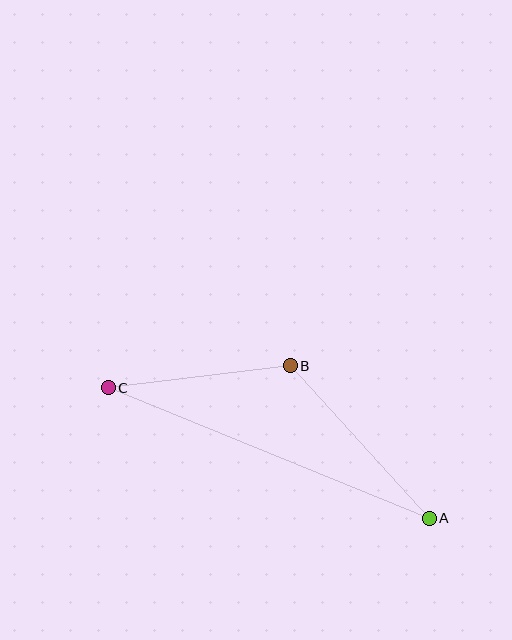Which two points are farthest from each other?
Points A and C are farthest from each other.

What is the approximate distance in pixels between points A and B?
The distance between A and B is approximately 206 pixels.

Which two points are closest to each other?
Points B and C are closest to each other.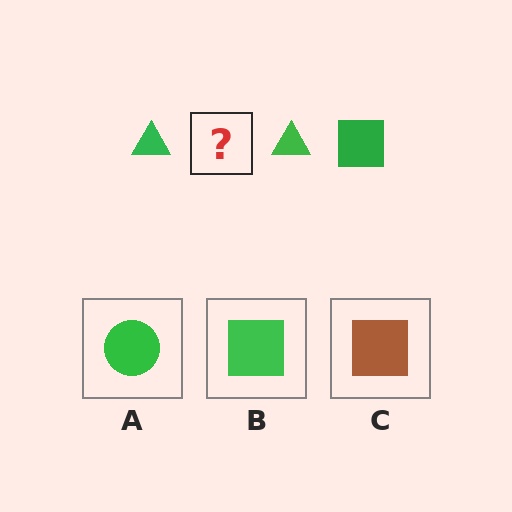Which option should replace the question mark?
Option B.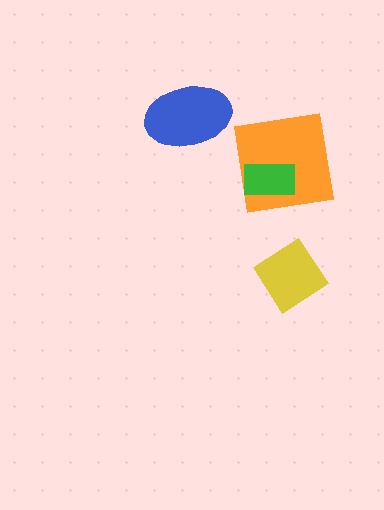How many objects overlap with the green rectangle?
1 object overlaps with the green rectangle.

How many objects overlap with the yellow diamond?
0 objects overlap with the yellow diamond.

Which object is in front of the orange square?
The green rectangle is in front of the orange square.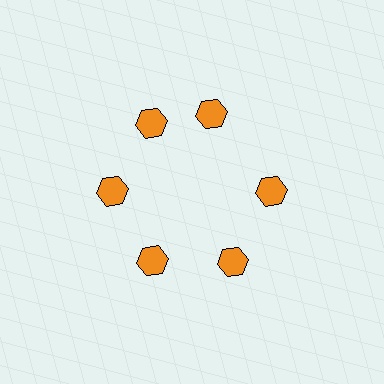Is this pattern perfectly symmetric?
No. The 6 orange hexagons are arranged in a ring, but one element near the 1 o'clock position is rotated out of alignment along the ring, breaking the 6-fold rotational symmetry.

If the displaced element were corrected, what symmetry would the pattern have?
It would have 6-fold rotational symmetry — the pattern would map onto itself every 60 degrees.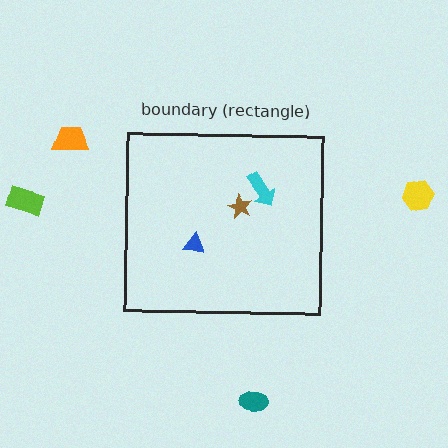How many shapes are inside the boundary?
3 inside, 4 outside.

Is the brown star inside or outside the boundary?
Inside.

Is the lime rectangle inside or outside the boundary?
Outside.